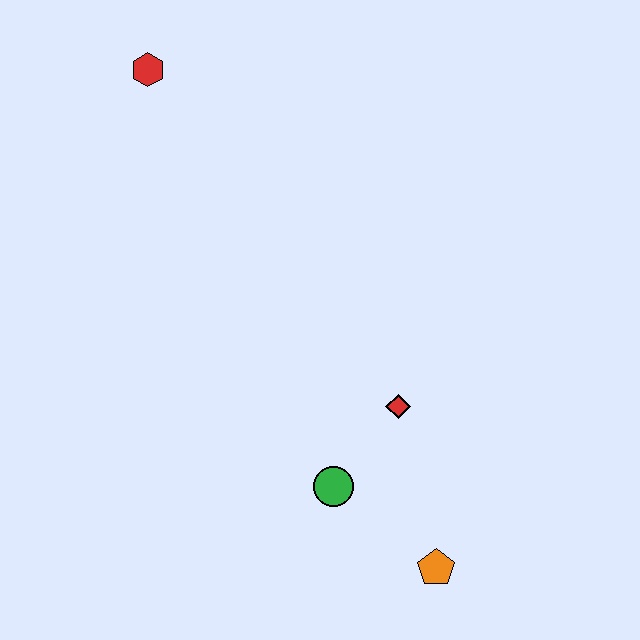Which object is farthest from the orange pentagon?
The red hexagon is farthest from the orange pentagon.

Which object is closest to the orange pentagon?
The green circle is closest to the orange pentagon.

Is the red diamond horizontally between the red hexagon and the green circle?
No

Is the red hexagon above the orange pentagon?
Yes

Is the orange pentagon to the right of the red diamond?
Yes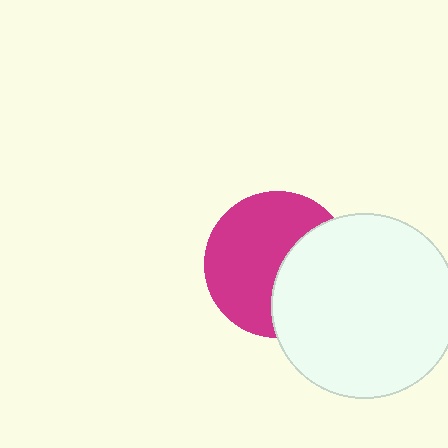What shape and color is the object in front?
The object in front is a white circle.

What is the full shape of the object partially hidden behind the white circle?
The partially hidden object is a magenta circle.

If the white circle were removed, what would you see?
You would see the complete magenta circle.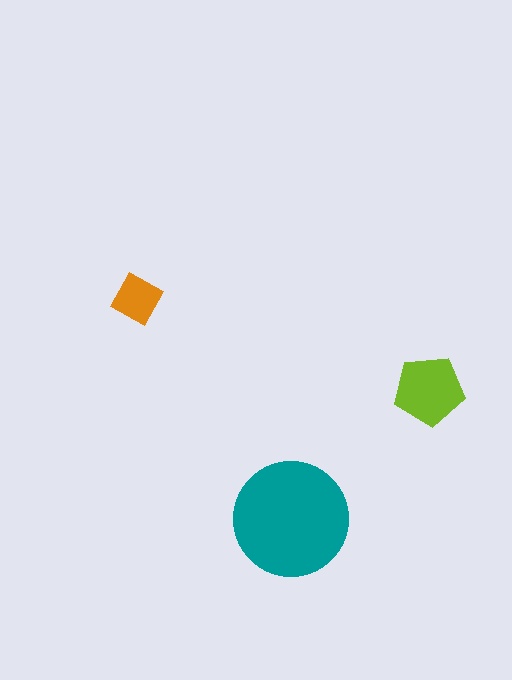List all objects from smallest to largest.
The orange diamond, the lime pentagon, the teal circle.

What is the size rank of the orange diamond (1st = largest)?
3rd.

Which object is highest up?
The orange diamond is topmost.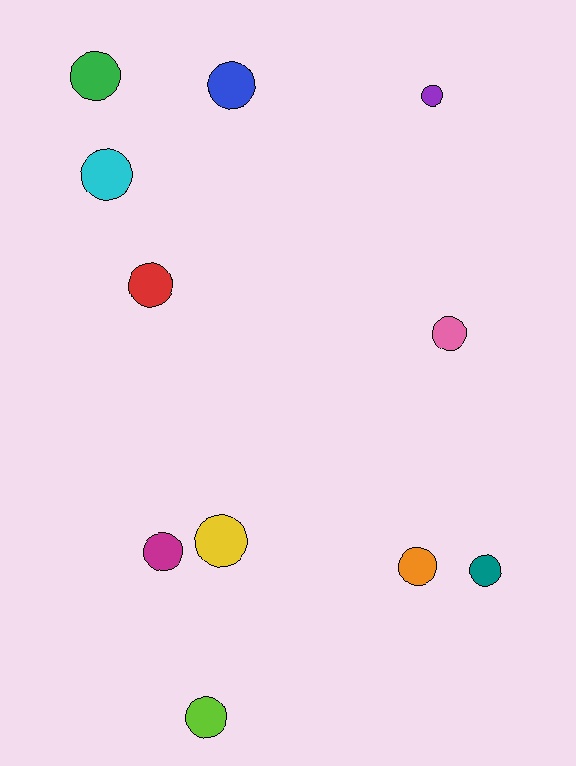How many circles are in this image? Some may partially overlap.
There are 11 circles.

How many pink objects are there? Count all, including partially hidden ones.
There is 1 pink object.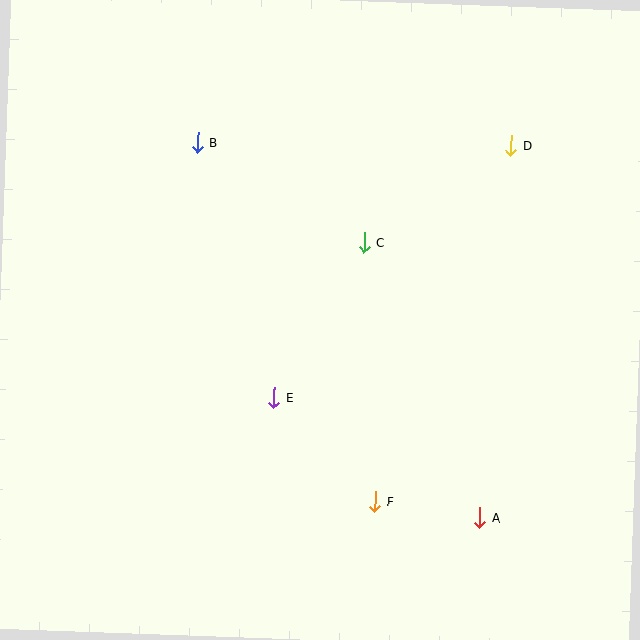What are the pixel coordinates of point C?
Point C is at (364, 242).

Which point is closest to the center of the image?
Point C at (364, 242) is closest to the center.